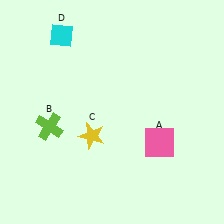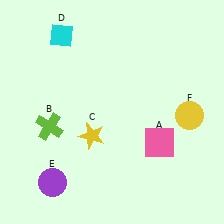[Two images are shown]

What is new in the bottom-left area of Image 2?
A purple circle (E) was added in the bottom-left area of Image 2.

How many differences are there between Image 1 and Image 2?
There are 2 differences between the two images.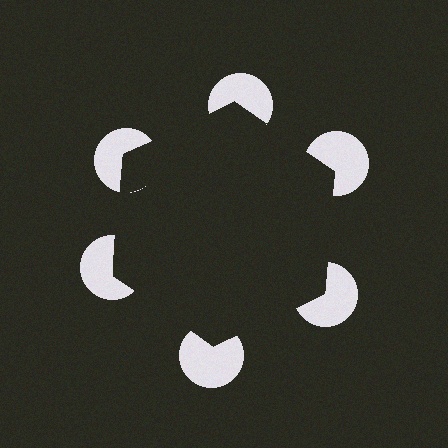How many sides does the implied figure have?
6 sides.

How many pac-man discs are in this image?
There are 6 — one at each vertex of the illusory hexagon.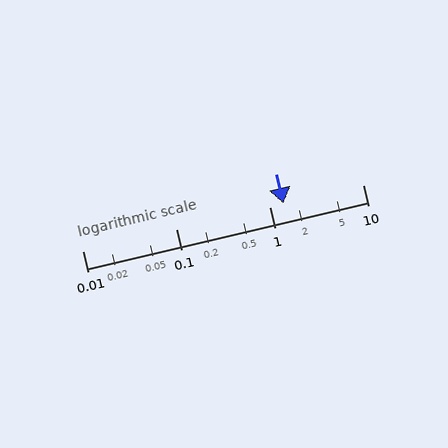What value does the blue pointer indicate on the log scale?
The pointer indicates approximately 1.4.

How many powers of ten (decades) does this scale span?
The scale spans 3 decades, from 0.01 to 10.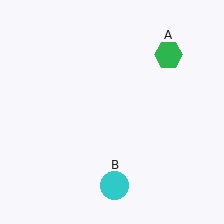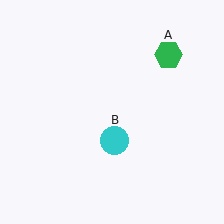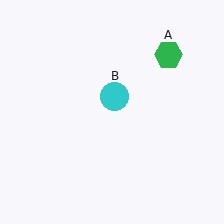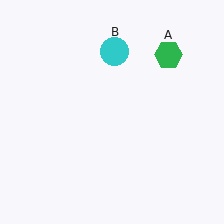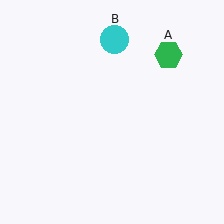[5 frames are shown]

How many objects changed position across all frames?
1 object changed position: cyan circle (object B).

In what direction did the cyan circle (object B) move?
The cyan circle (object B) moved up.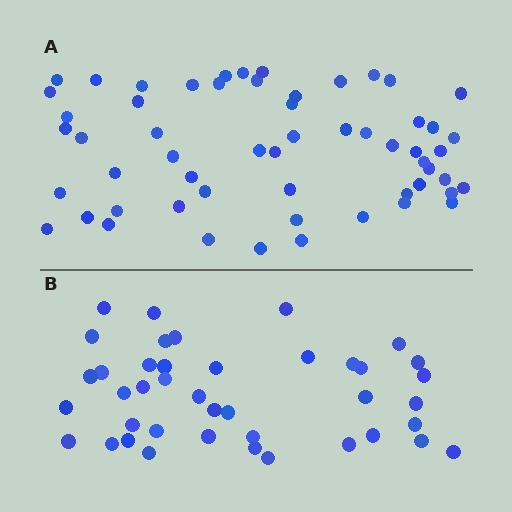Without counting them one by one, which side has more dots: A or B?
Region A (the top region) has more dots.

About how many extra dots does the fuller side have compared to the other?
Region A has approximately 15 more dots than region B.